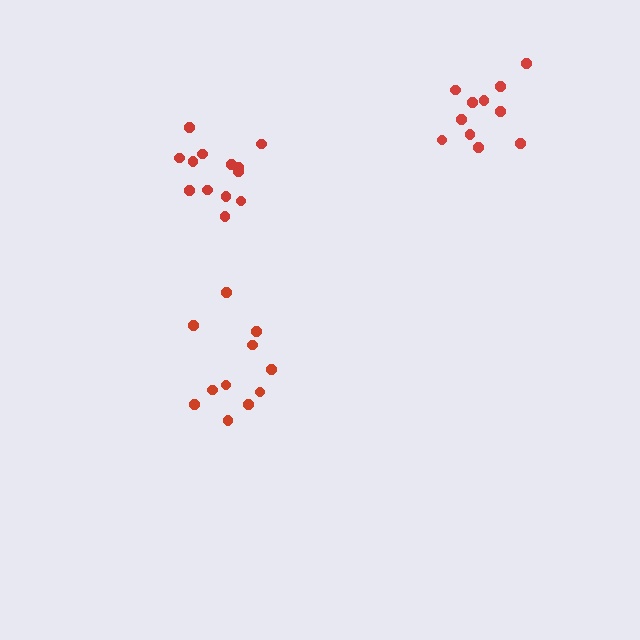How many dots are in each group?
Group 1: 13 dots, Group 2: 11 dots, Group 3: 11 dots (35 total).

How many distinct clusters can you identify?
There are 3 distinct clusters.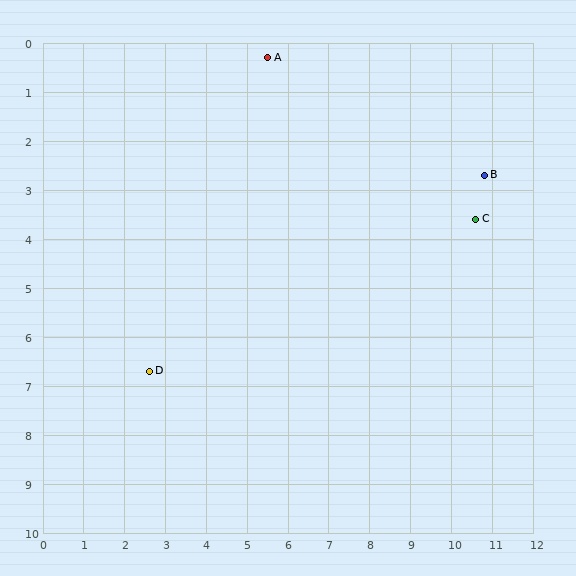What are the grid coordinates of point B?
Point B is at approximately (10.8, 2.7).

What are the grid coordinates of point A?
Point A is at approximately (5.5, 0.3).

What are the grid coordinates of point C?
Point C is at approximately (10.6, 3.6).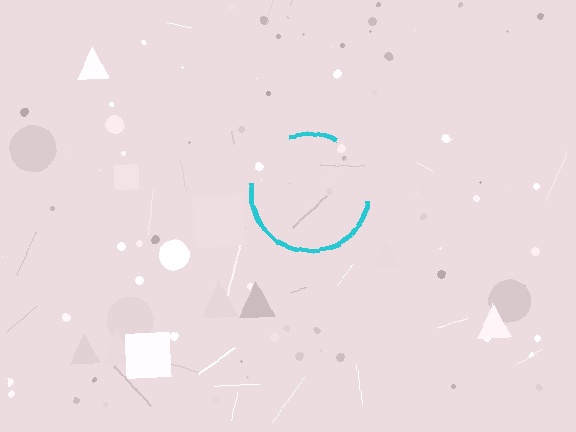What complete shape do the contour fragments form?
The contour fragments form a circle.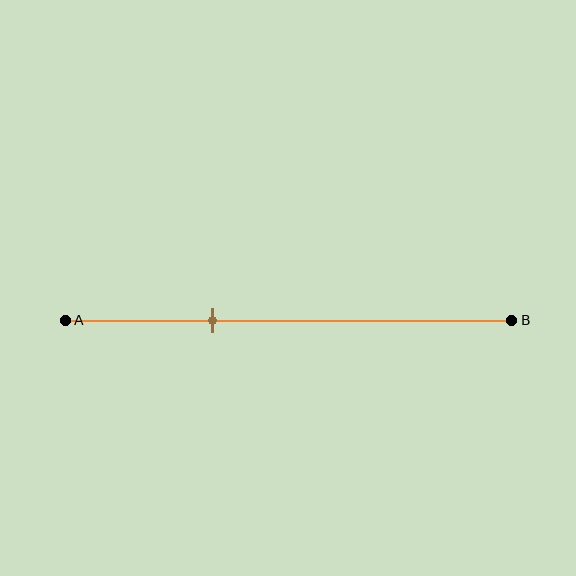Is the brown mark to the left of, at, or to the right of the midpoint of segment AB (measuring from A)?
The brown mark is to the left of the midpoint of segment AB.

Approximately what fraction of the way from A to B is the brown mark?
The brown mark is approximately 35% of the way from A to B.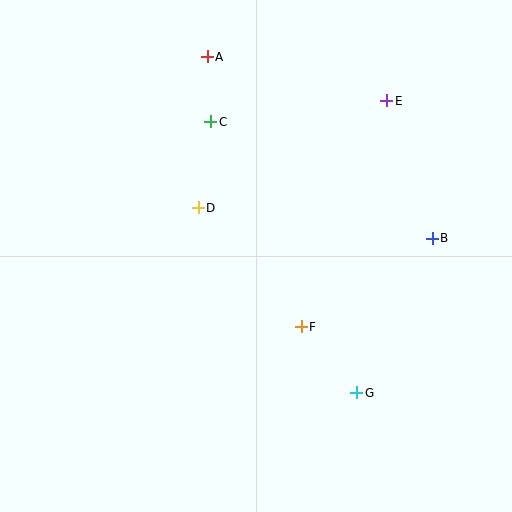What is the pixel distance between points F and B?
The distance between F and B is 158 pixels.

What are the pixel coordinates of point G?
Point G is at (357, 393).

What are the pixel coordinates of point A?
Point A is at (207, 57).